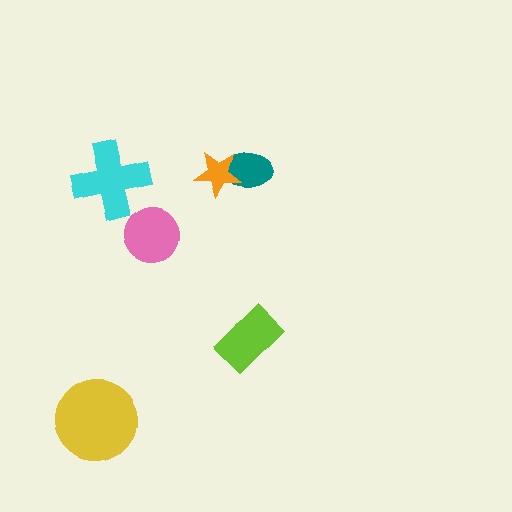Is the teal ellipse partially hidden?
Yes, it is partially covered by another shape.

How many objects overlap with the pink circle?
0 objects overlap with the pink circle.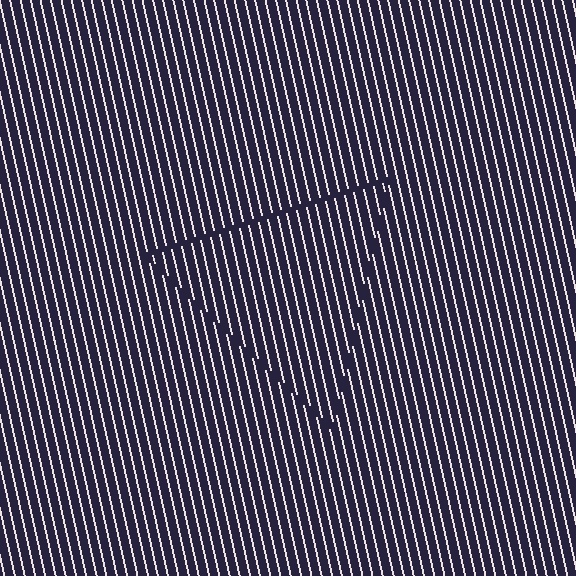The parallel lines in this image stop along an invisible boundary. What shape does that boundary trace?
An illusory triangle. The interior of the shape contains the same grating, shifted by half a period — the contour is defined by the phase discontinuity where line-ends from the inner and outer gratings abut.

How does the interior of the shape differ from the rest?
The interior of the shape contains the same grating, shifted by half a period — the contour is defined by the phase discontinuity where line-ends from the inner and outer gratings abut.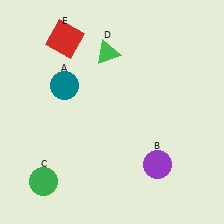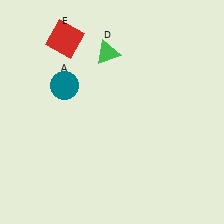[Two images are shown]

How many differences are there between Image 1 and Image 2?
There are 2 differences between the two images.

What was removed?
The purple circle (B), the green circle (C) were removed in Image 2.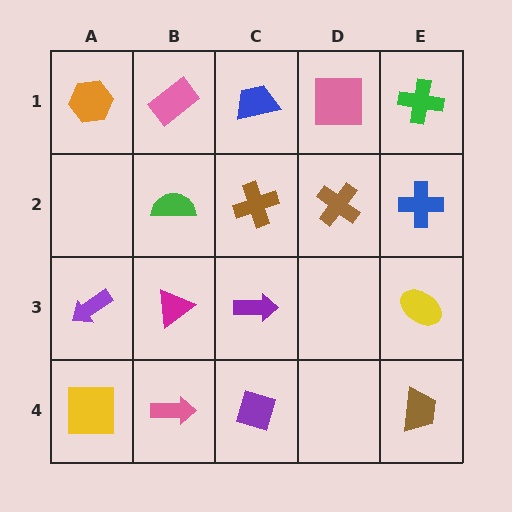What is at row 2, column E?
A blue cross.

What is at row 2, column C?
A brown cross.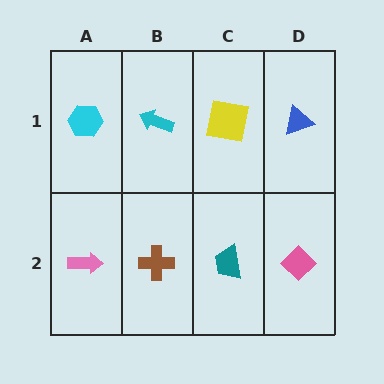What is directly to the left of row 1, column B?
A cyan hexagon.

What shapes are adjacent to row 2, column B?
A cyan arrow (row 1, column B), a pink arrow (row 2, column A), a teal trapezoid (row 2, column C).